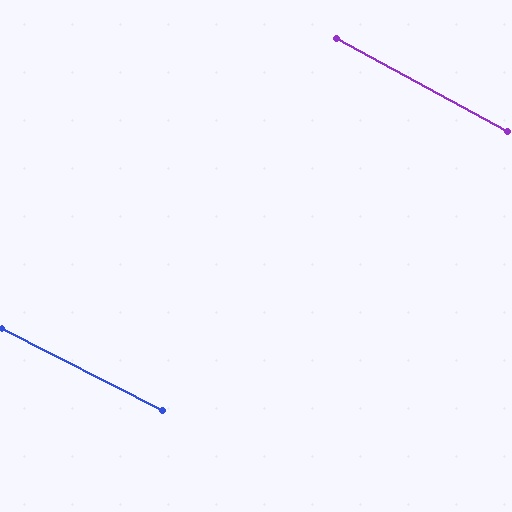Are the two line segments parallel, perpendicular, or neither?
Parallel — their directions differ by only 1.6°.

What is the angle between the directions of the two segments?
Approximately 2 degrees.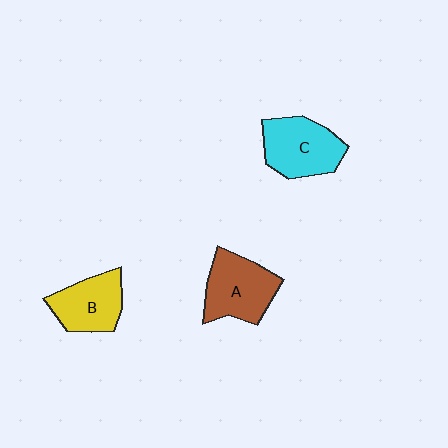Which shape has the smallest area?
Shape B (yellow).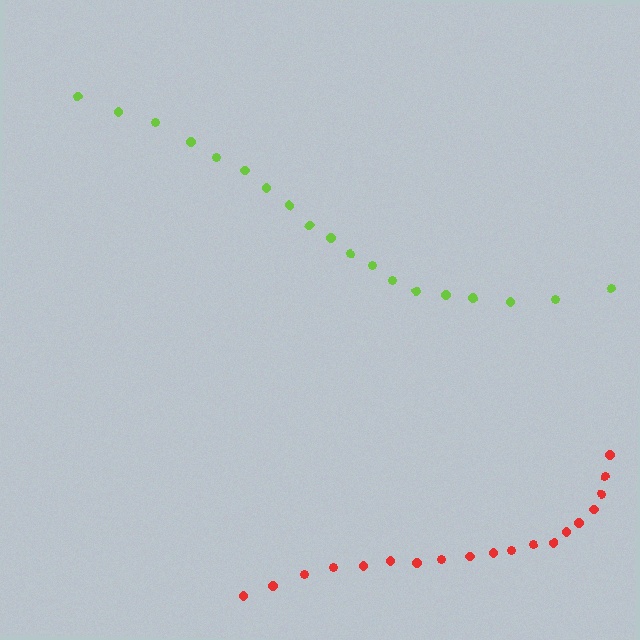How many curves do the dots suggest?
There are 2 distinct paths.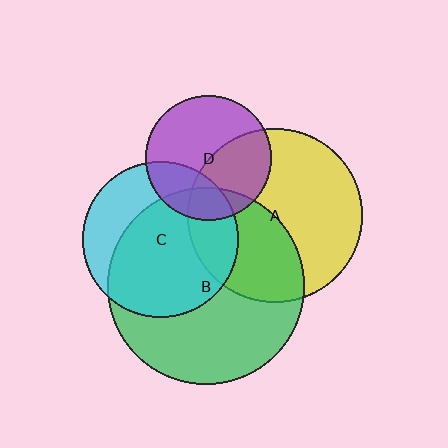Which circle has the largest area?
Circle B (green).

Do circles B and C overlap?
Yes.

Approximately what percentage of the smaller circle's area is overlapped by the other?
Approximately 70%.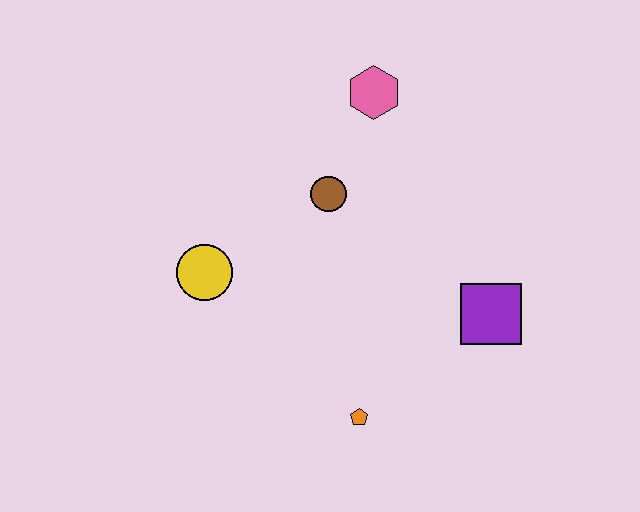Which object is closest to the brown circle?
The pink hexagon is closest to the brown circle.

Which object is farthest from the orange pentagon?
The pink hexagon is farthest from the orange pentagon.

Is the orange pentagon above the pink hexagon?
No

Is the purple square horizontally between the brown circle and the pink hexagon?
No